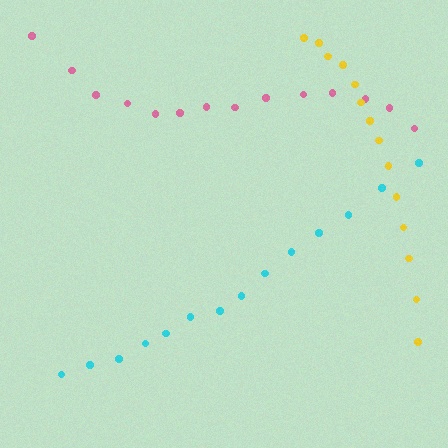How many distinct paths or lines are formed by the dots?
There are 3 distinct paths.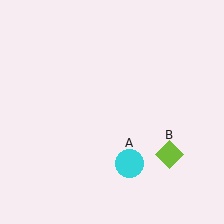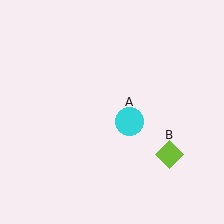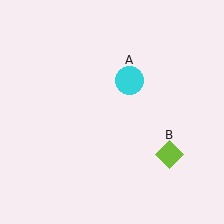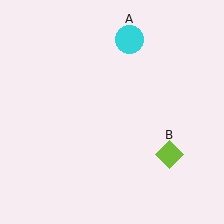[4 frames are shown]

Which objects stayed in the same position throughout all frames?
Lime diamond (object B) remained stationary.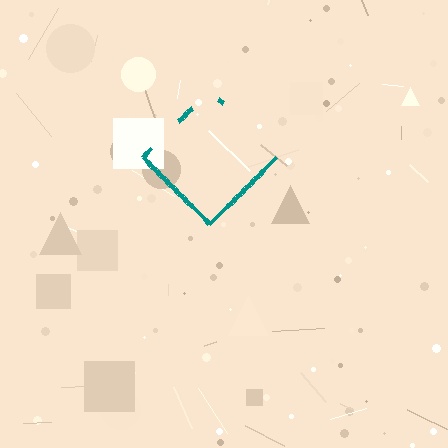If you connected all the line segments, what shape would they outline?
They would outline a diamond.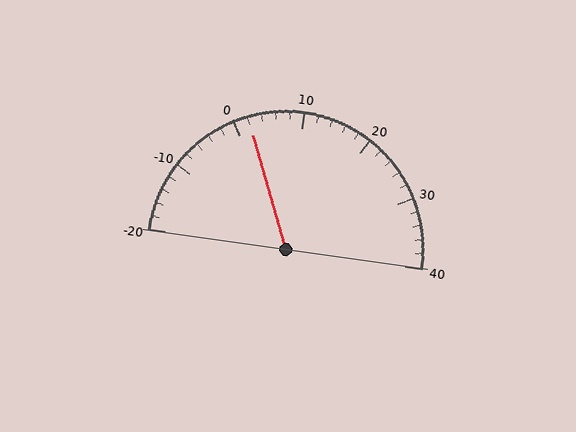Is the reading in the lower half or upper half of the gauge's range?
The reading is in the lower half of the range (-20 to 40).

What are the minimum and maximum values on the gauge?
The gauge ranges from -20 to 40.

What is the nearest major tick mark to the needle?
The nearest major tick mark is 0.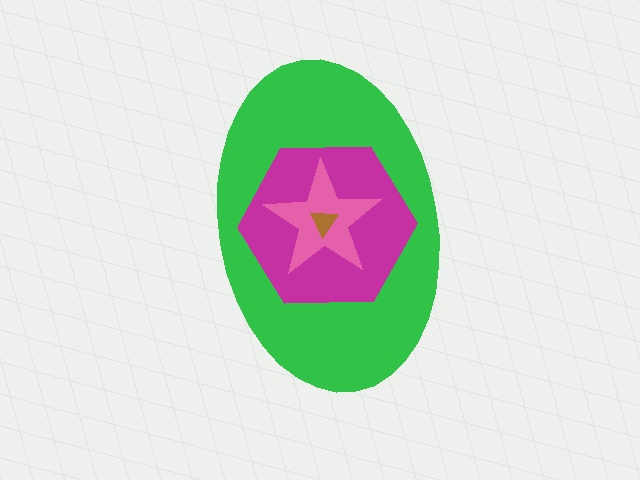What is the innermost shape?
The brown triangle.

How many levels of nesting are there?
4.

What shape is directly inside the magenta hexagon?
The pink star.